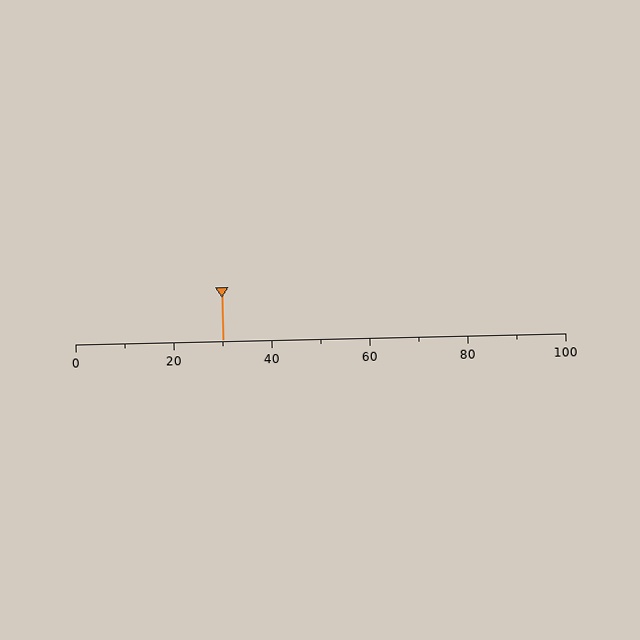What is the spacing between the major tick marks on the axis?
The major ticks are spaced 20 apart.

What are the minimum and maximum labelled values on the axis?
The axis runs from 0 to 100.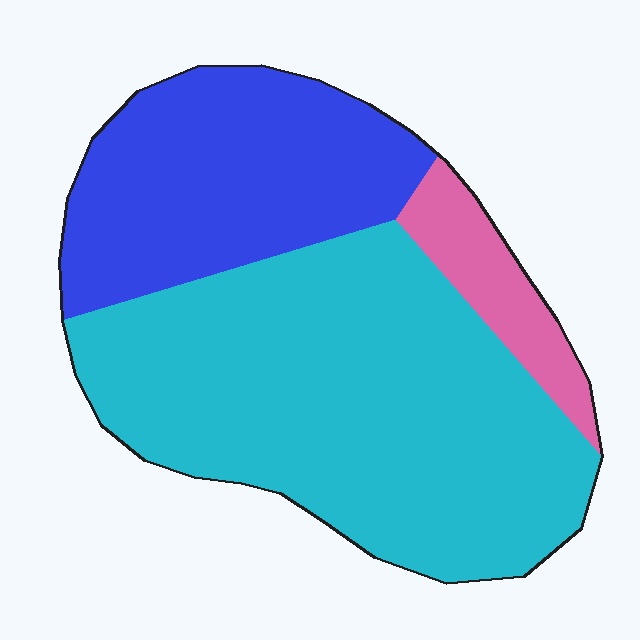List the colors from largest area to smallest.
From largest to smallest: cyan, blue, pink.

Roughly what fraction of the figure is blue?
Blue takes up about one third (1/3) of the figure.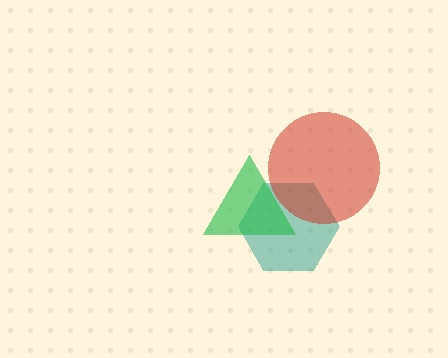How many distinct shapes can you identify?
There are 3 distinct shapes: a teal hexagon, a green triangle, a red circle.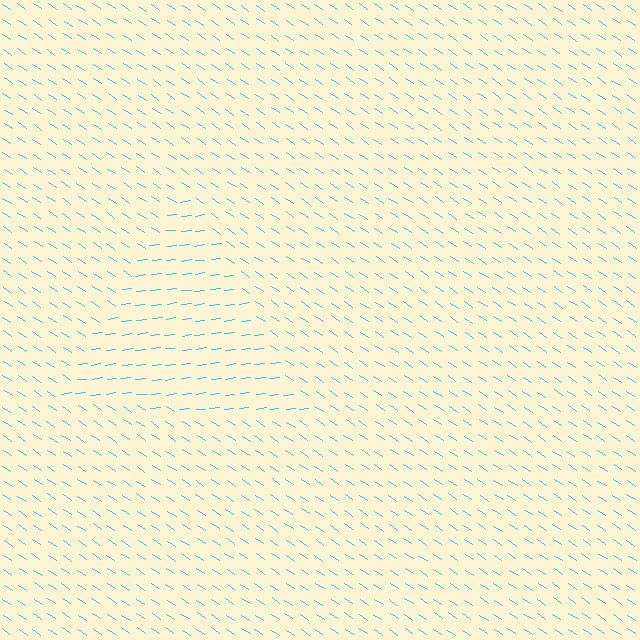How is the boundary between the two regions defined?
The boundary is defined purely by a change in line orientation (approximately 40 degrees difference). All lines are the same color and thickness.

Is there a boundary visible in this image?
Yes, there is a texture boundary formed by a change in line orientation.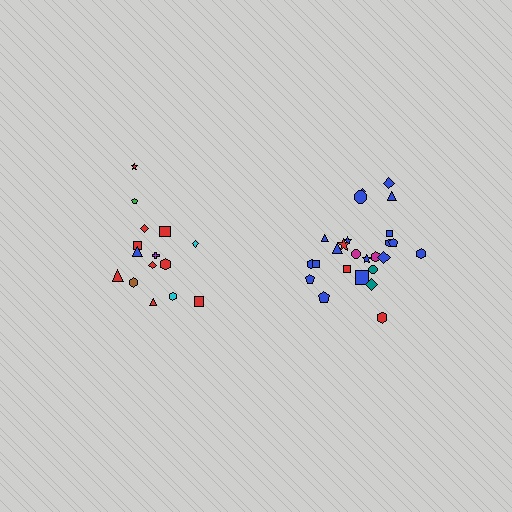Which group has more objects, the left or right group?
The right group.